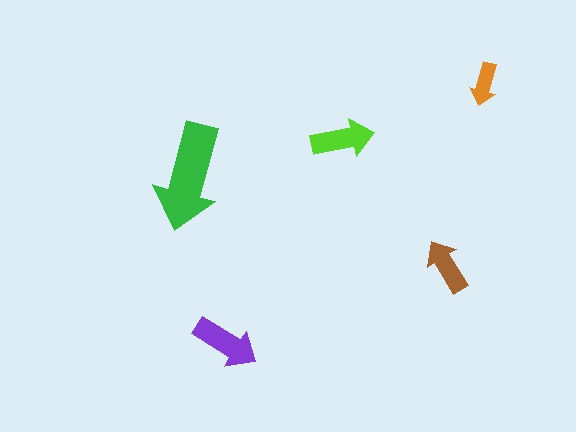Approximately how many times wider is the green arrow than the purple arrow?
About 1.5 times wider.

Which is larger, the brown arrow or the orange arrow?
The brown one.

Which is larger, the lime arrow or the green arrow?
The green one.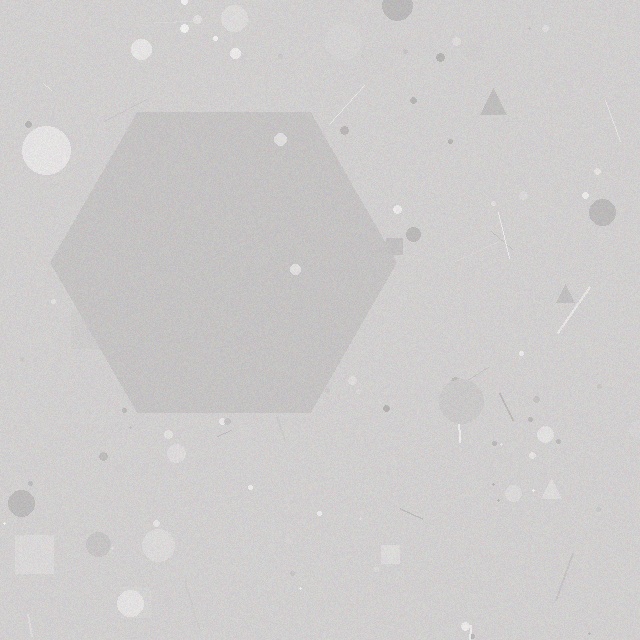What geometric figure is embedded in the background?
A hexagon is embedded in the background.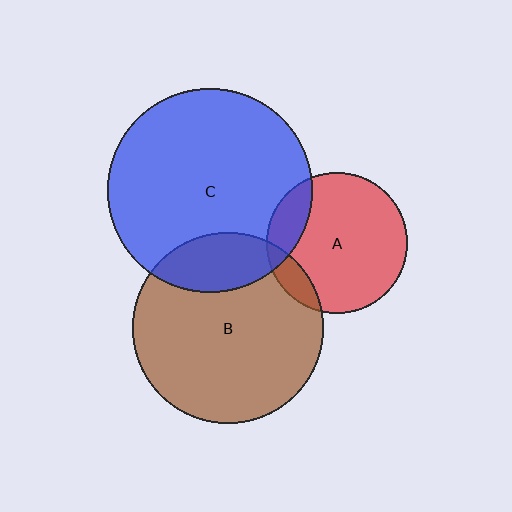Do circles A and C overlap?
Yes.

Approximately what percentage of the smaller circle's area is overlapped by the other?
Approximately 15%.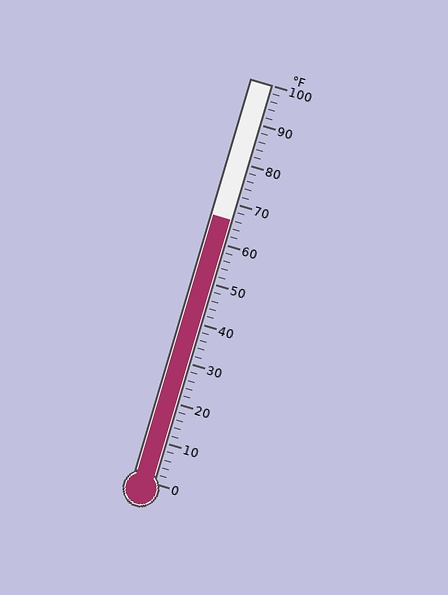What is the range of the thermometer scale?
The thermometer scale ranges from 0°F to 100°F.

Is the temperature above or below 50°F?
The temperature is above 50°F.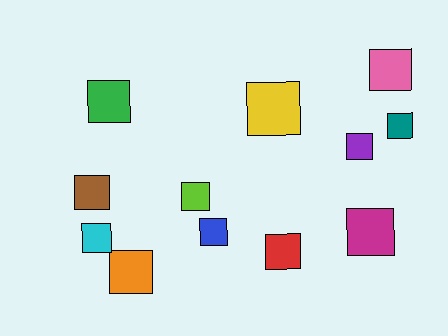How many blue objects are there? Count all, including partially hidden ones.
There is 1 blue object.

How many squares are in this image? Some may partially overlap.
There are 12 squares.